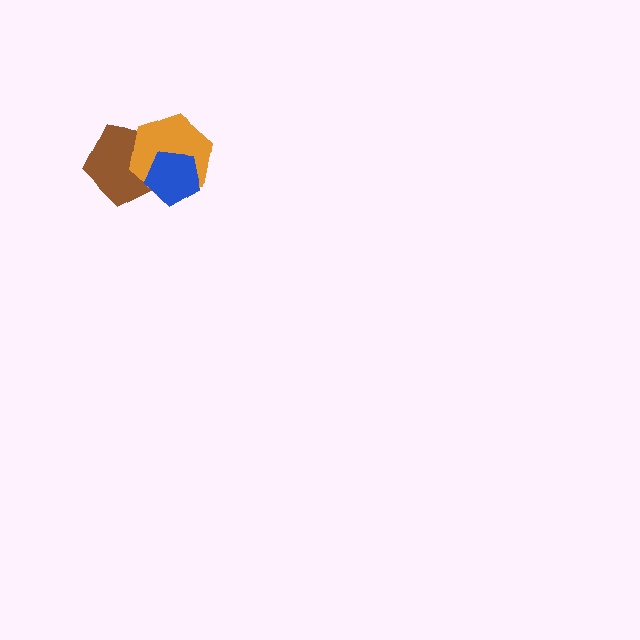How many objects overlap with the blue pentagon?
2 objects overlap with the blue pentagon.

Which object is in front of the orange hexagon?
The blue pentagon is in front of the orange hexagon.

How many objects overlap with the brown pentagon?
2 objects overlap with the brown pentagon.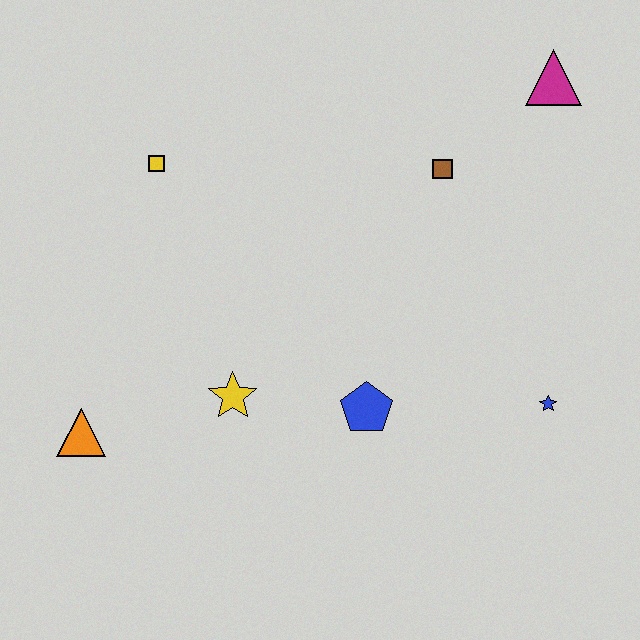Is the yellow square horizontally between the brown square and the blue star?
No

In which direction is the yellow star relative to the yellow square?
The yellow star is below the yellow square.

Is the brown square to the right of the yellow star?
Yes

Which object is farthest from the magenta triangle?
The orange triangle is farthest from the magenta triangle.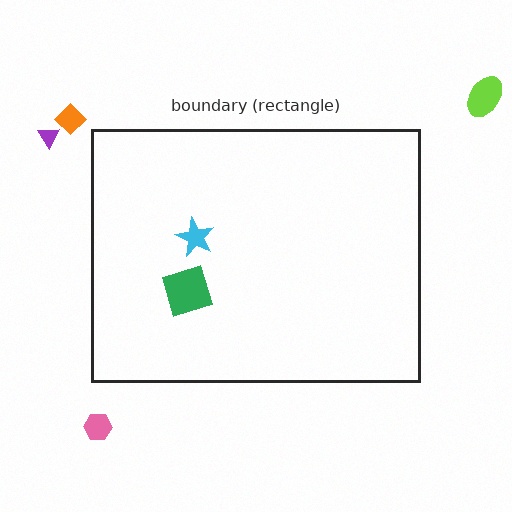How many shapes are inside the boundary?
2 inside, 4 outside.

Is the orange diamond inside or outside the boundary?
Outside.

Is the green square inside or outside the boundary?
Inside.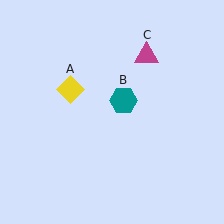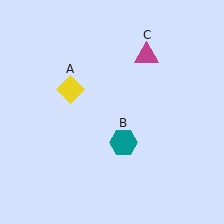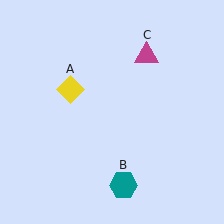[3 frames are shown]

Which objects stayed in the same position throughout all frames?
Yellow diamond (object A) and magenta triangle (object C) remained stationary.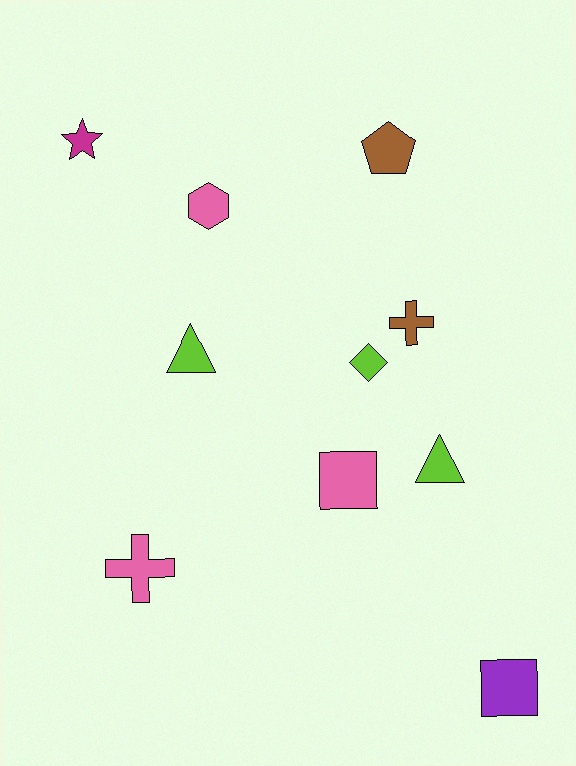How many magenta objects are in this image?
There is 1 magenta object.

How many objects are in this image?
There are 10 objects.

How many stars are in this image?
There is 1 star.